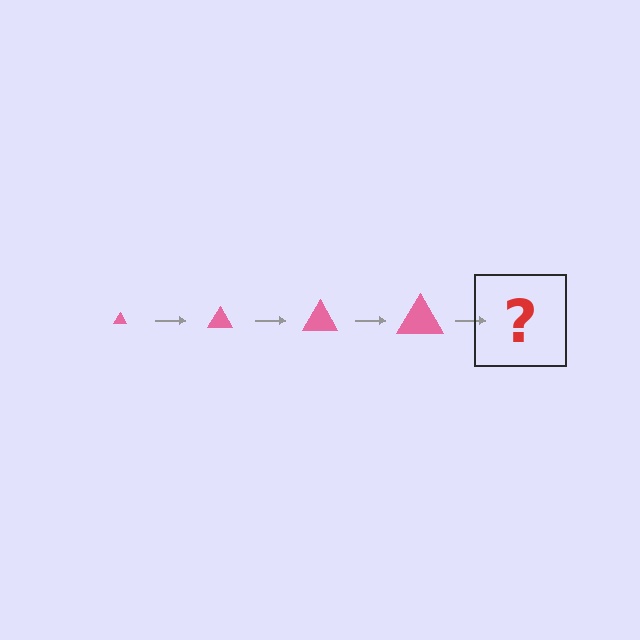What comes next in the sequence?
The next element should be a pink triangle, larger than the previous one.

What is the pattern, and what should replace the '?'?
The pattern is that the triangle gets progressively larger each step. The '?' should be a pink triangle, larger than the previous one.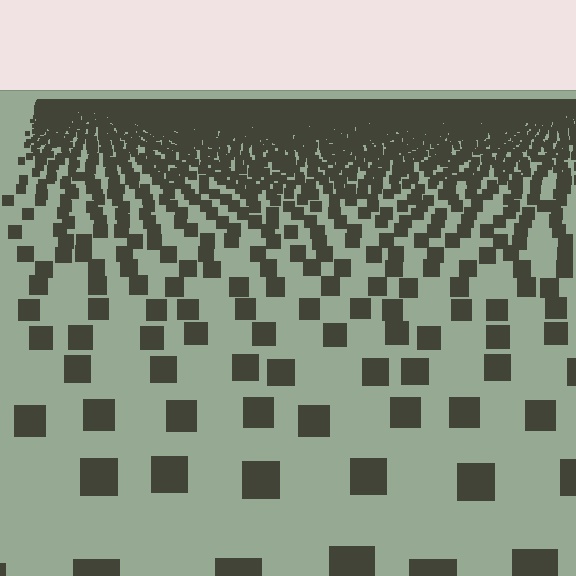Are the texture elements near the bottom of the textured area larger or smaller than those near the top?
Larger. Near the bottom, elements are closer to the viewer and appear at a bigger on-screen size.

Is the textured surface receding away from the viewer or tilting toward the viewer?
The surface is receding away from the viewer. Texture elements get smaller and denser toward the top.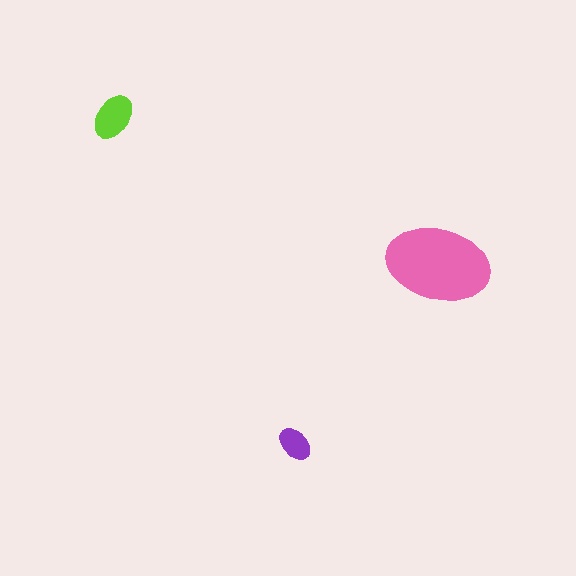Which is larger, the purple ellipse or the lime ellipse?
The lime one.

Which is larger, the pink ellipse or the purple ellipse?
The pink one.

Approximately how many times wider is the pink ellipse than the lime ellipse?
About 2.5 times wider.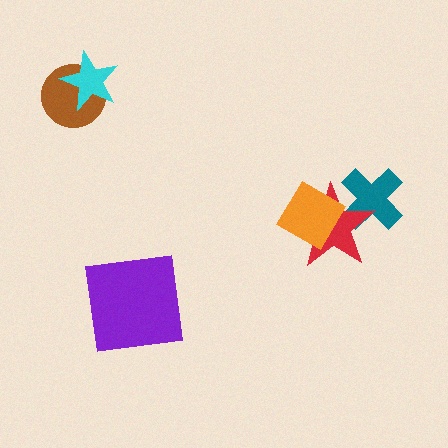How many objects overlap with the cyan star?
1 object overlaps with the cyan star.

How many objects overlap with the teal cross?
1 object overlaps with the teal cross.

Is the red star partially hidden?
Yes, it is partially covered by another shape.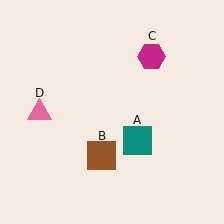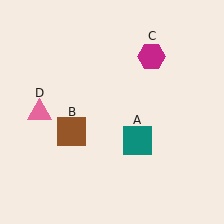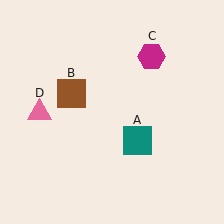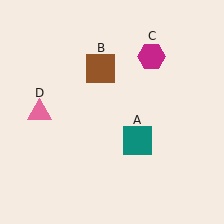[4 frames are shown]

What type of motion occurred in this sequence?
The brown square (object B) rotated clockwise around the center of the scene.